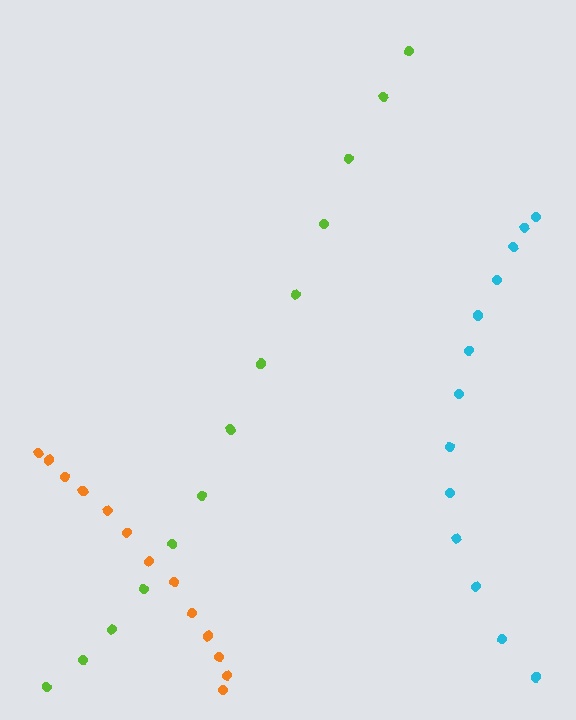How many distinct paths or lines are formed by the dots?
There are 3 distinct paths.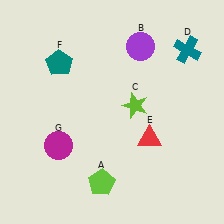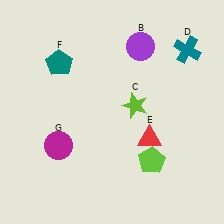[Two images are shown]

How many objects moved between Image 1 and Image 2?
1 object moved between the two images.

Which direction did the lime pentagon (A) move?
The lime pentagon (A) moved right.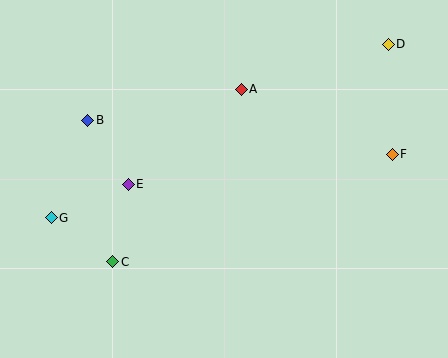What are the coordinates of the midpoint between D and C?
The midpoint between D and C is at (250, 153).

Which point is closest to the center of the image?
Point A at (242, 89) is closest to the center.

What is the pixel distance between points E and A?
The distance between E and A is 148 pixels.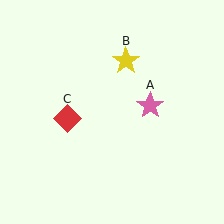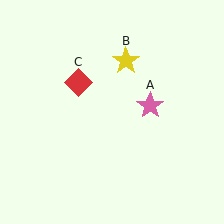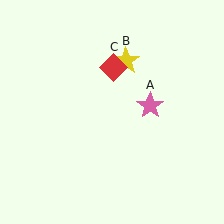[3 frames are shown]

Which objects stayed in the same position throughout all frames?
Pink star (object A) and yellow star (object B) remained stationary.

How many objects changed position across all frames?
1 object changed position: red diamond (object C).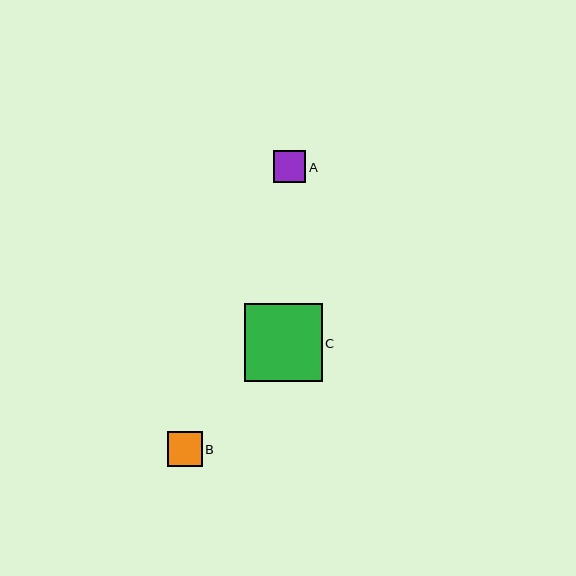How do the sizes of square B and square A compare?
Square B and square A are approximately the same size.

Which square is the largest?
Square C is the largest with a size of approximately 78 pixels.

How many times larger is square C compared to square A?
Square C is approximately 2.4 times the size of square A.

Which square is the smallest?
Square A is the smallest with a size of approximately 32 pixels.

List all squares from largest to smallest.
From largest to smallest: C, B, A.